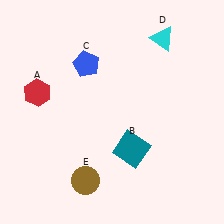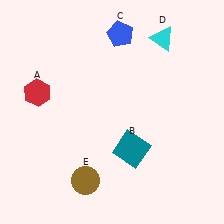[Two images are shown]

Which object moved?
The blue pentagon (C) moved right.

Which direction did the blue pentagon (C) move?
The blue pentagon (C) moved right.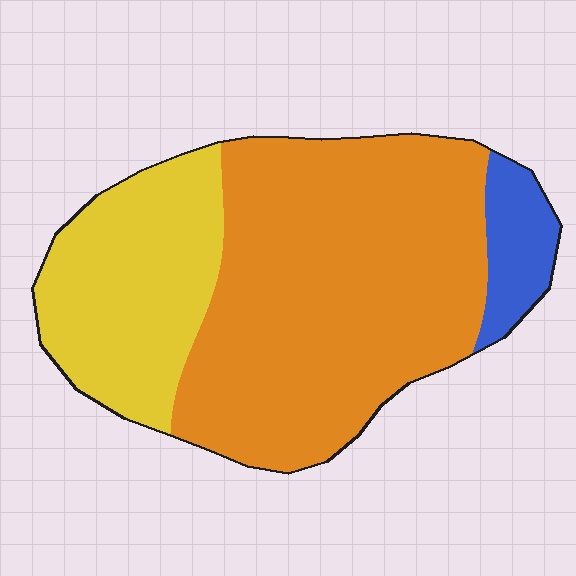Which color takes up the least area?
Blue, at roughly 10%.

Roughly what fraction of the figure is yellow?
Yellow covers roughly 30% of the figure.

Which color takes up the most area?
Orange, at roughly 65%.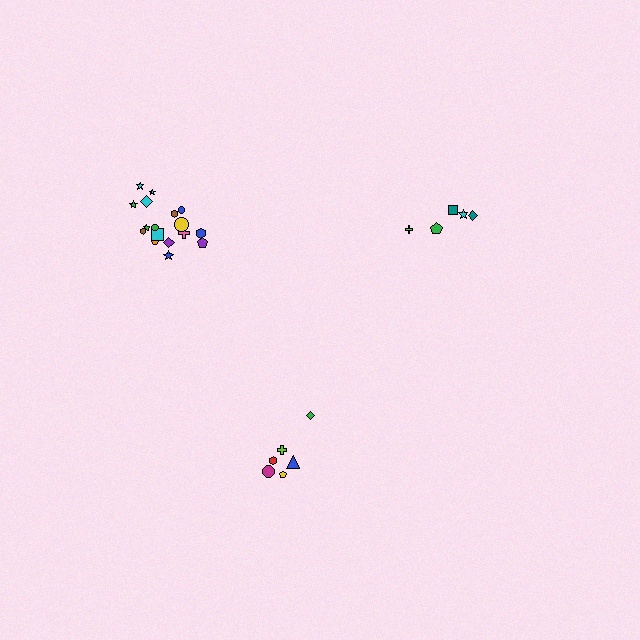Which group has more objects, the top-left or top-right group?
The top-left group.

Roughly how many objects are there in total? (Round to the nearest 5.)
Roughly 30 objects in total.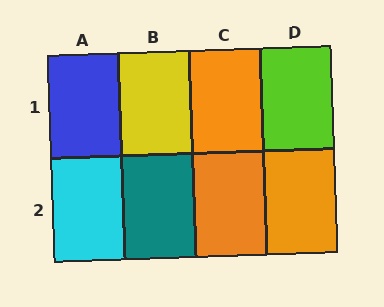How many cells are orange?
3 cells are orange.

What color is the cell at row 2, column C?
Orange.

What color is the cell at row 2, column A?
Cyan.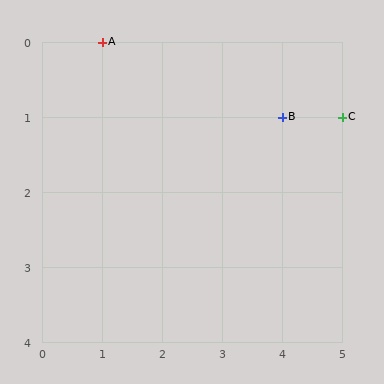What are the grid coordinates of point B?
Point B is at grid coordinates (4, 1).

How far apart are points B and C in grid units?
Points B and C are 1 column apart.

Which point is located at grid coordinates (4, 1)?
Point B is at (4, 1).